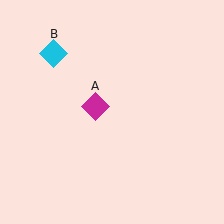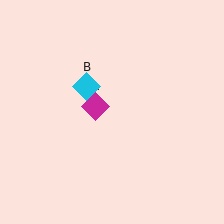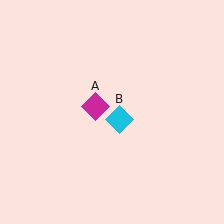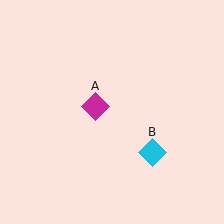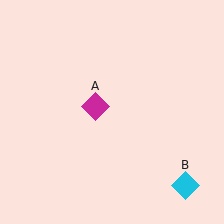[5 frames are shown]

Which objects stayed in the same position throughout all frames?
Magenta diamond (object A) remained stationary.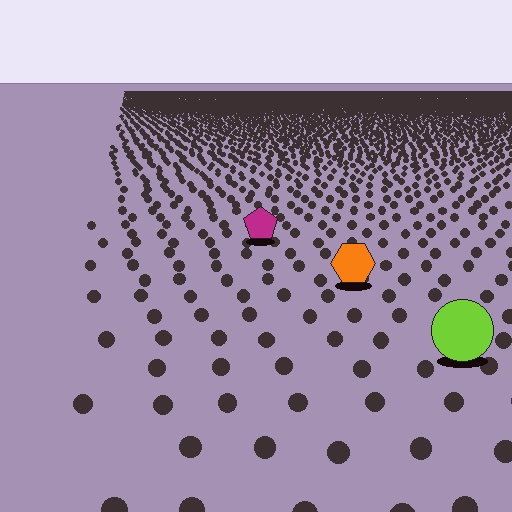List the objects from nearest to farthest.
From nearest to farthest: the lime circle, the orange hexagon, the magenta pentagon.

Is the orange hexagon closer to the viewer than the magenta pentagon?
Yes. The orange hexagon is closer — you can tell from the texture gradient: the ground texture is coarser near it.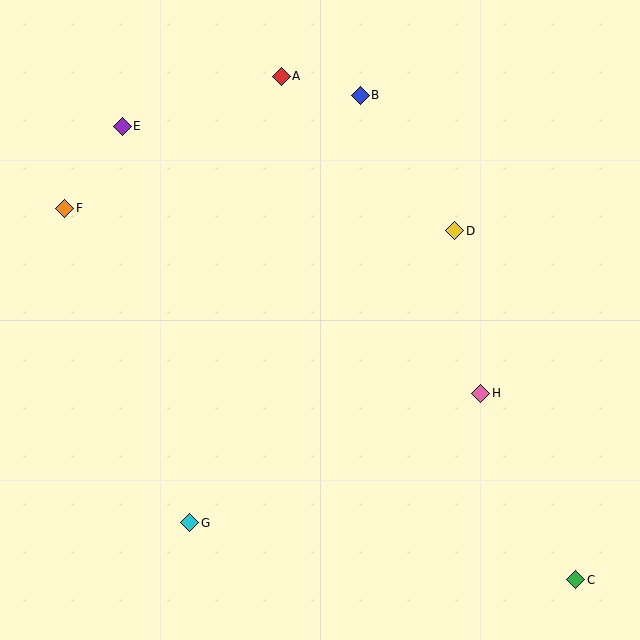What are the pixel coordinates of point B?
Point B is at (360, 95).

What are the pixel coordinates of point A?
Point A is at (281, 76).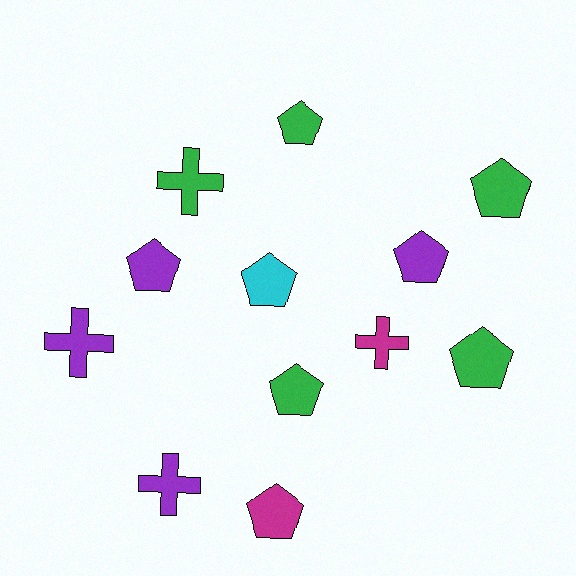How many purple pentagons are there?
There are 2 purple pentagons.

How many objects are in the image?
There are 12 objects.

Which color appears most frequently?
Green, with 5 objects.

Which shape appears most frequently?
Pentagon, with 8 objects.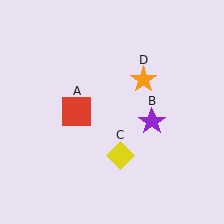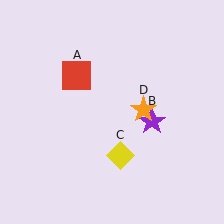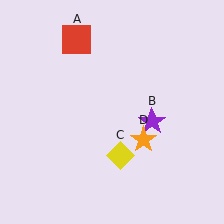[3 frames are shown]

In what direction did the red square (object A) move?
The red square (object A) moved up.